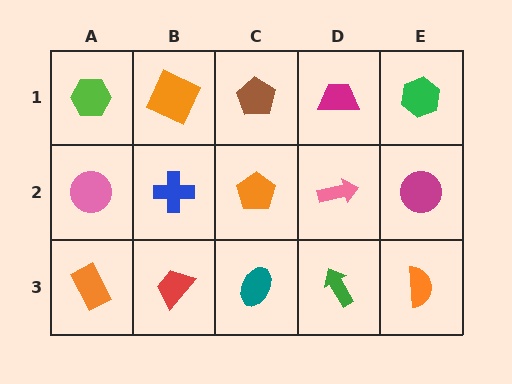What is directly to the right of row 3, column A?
A red trapezoid.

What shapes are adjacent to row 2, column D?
A magenta trapezoid (row 1, column D), a green arrow (row 3, column D), an orange pentagon (row 2, column C), a magenta circle (row 2, column E).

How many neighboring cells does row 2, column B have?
4.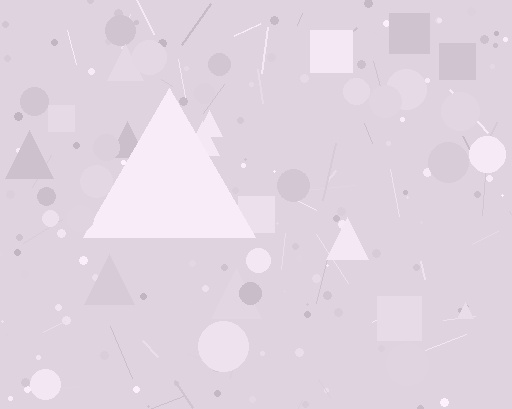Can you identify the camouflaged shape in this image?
The camouflaged shape is a triangle.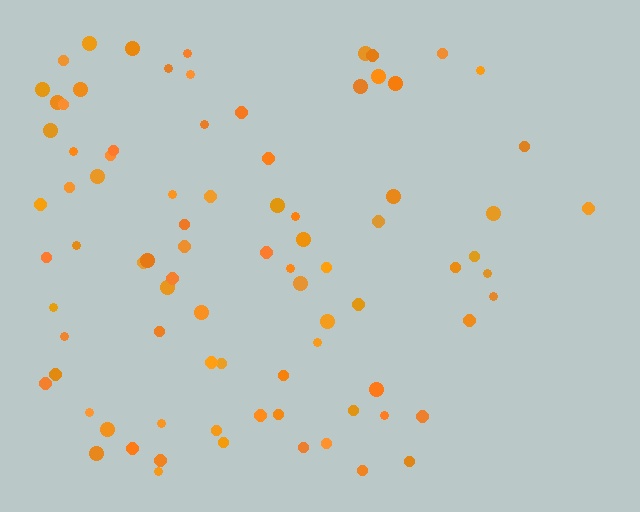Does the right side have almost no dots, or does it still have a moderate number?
Still a moderate number, just noticeably fewer than the left.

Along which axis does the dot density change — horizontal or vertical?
Horizontal.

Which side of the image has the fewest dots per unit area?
The right.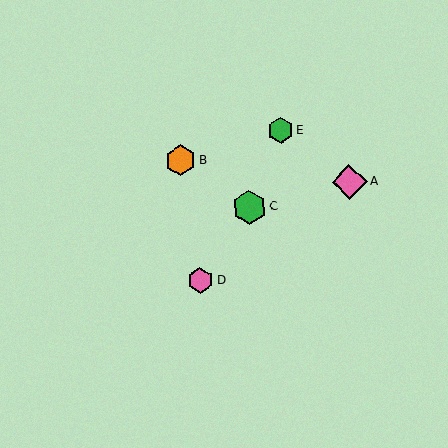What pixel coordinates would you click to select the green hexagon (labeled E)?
Click at (281, 131) to select the green hexagon E.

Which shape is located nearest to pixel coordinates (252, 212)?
The green hexagon (labeled C) at (249, 208) is nearest to that location.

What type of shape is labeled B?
Shape B is an orange hexagon.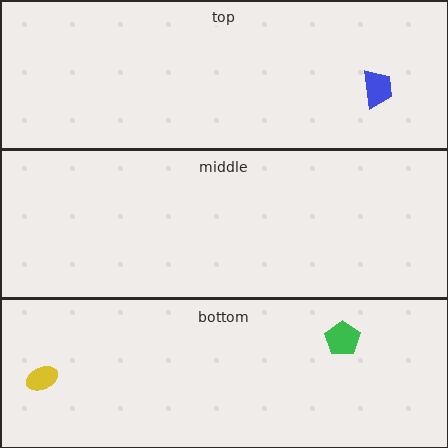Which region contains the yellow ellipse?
The bottom region.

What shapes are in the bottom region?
The green pentagon, the yellow ellipse.